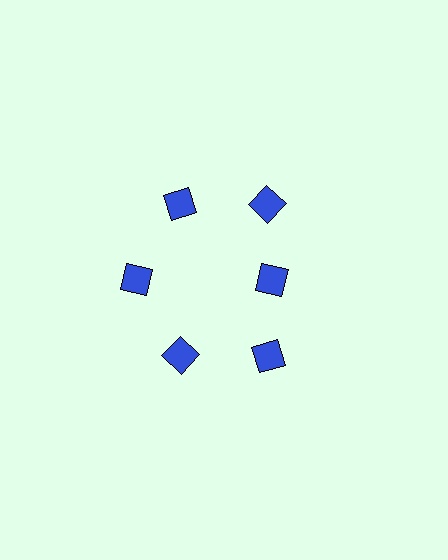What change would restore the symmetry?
The symmetry would be restored by moving it outward, back onto the ring so that all 6 diamonds sit at equal angles and equal distance from the center.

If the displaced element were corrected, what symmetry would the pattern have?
It would have 6-fold rotational symmetry — the pattern would map onto itself every 60 degrees.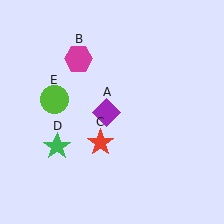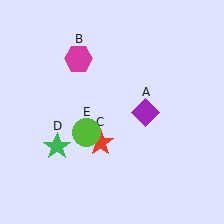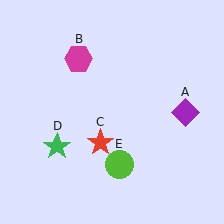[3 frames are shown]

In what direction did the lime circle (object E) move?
The lime circle (object E) moved down and to the right.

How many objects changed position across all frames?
2 objects changed position: purple diamond (object A), lime circle (object E).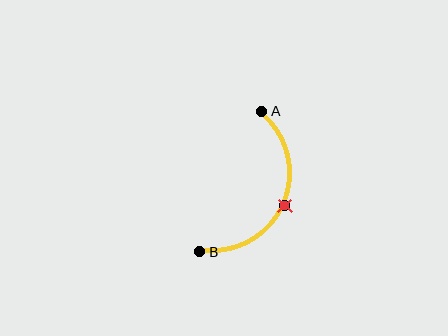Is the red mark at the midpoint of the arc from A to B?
Yes. The red mark lies on the arc at equal arc-length from both A and B — it is the arc midpoint.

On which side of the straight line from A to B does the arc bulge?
The arc bulges to the right of the straight line connecting A and B.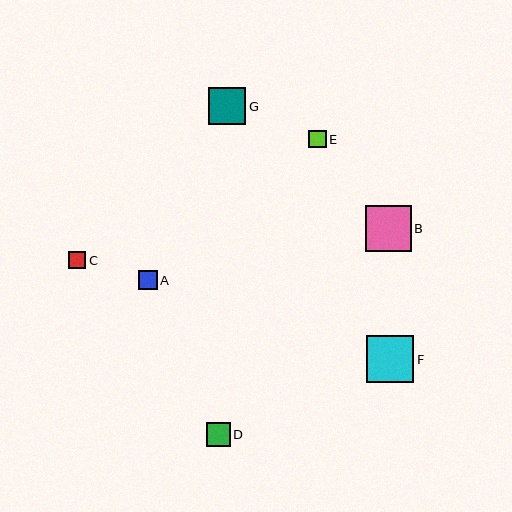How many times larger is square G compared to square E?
Square G is approximately 2.1 times the size of square E.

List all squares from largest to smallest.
From largest to smallest: F, B, G, D, A, E, C.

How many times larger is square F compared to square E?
Square F is approximately 2.7 times the size of square E.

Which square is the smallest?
Square C is the smallest with a size of approximately 17 pixels.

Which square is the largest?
Square F is the largest with a size of approximately 47 pixels.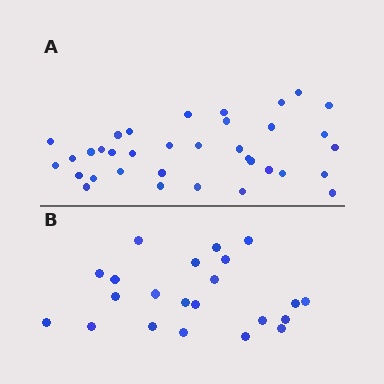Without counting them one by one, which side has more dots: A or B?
Region A (the top region) has more dots.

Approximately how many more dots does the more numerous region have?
Region A has approximately 15 more dots than region B.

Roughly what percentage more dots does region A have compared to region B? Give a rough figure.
About 60% more.